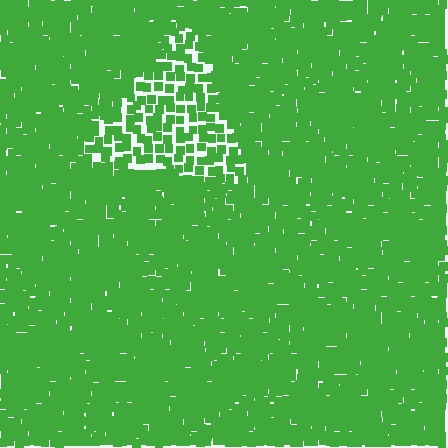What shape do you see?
I see a triangle.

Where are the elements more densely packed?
The elements are more densely packed outside the triangle boundary.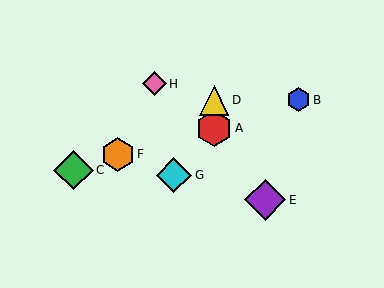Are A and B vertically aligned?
No, A is at x≈214 and B is at x≈299.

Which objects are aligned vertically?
Objects A, D are aligned vertically.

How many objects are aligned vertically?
2 objects (A, D) are aligned vertically.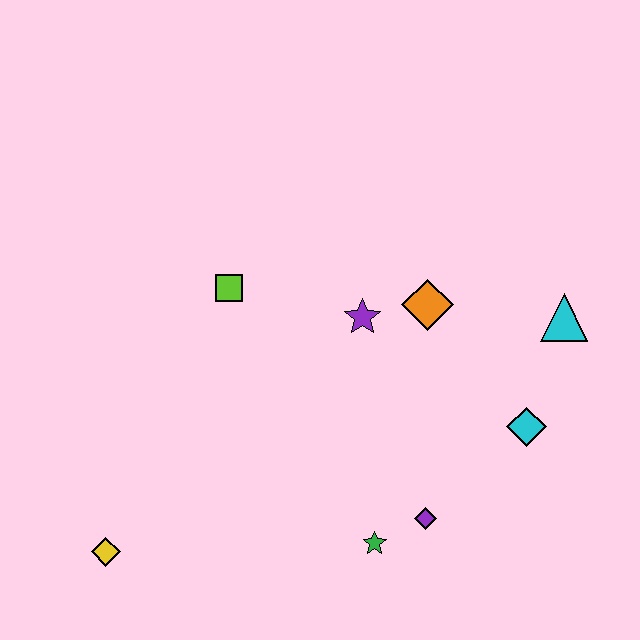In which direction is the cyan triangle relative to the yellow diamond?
The cyan triangle is to the right of the yellow diamond.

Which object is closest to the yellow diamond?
The green star is closest to the yellow diamond.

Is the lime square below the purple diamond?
No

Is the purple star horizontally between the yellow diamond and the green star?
Yes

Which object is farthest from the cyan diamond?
The yellow diamond is farthest from the cyan diamond.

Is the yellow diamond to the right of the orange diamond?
No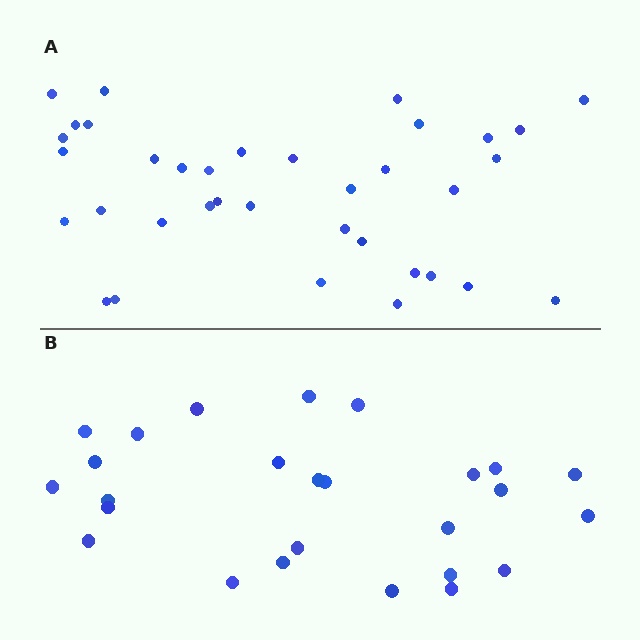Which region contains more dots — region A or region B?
Region A (the top region) has more dots.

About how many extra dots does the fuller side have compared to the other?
Region A has roughly 10 or so more dots than region B.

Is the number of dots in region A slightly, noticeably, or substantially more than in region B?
Region A has noticeably more, but not dramatically so. The ratio is roughly 1.4 to 1.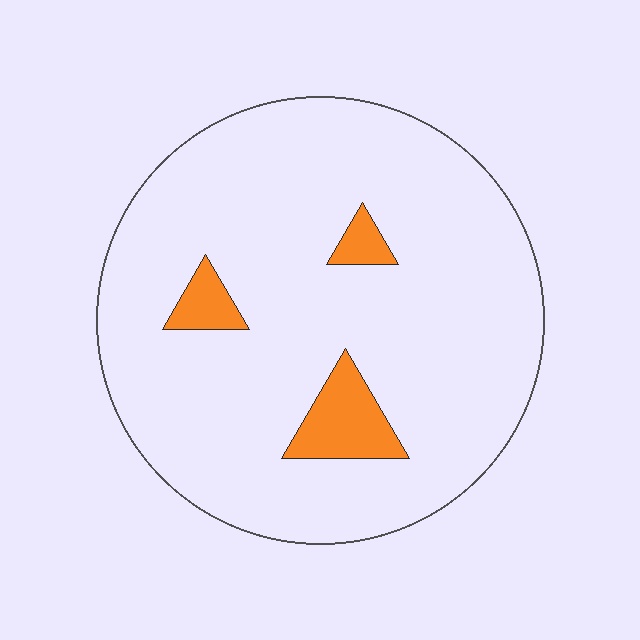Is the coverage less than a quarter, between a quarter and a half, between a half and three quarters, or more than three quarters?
Less than a quarter.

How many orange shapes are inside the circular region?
3.